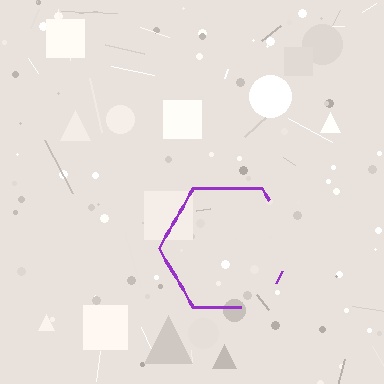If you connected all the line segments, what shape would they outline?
They would outline a hexagon.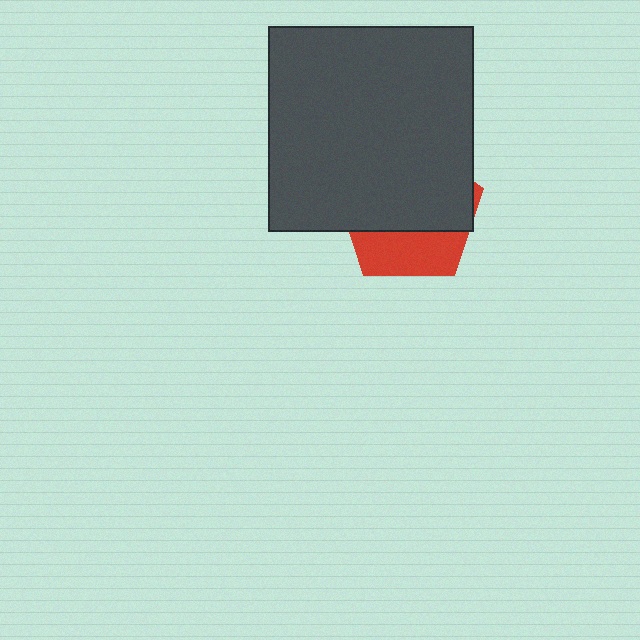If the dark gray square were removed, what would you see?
You would see the complete red pentagon.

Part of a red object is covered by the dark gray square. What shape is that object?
It is a pentagon.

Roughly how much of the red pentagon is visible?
A small part of it is visible (roughly 34%).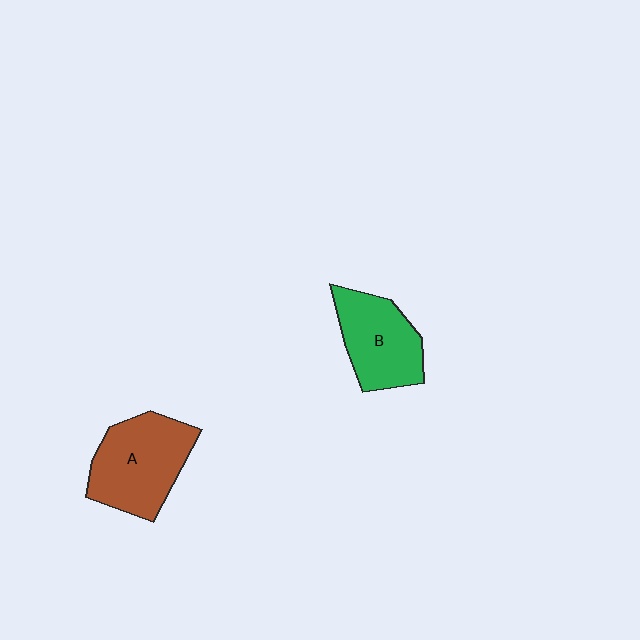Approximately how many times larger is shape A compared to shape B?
Approximately 1.2 times.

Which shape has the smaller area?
Shape B (green).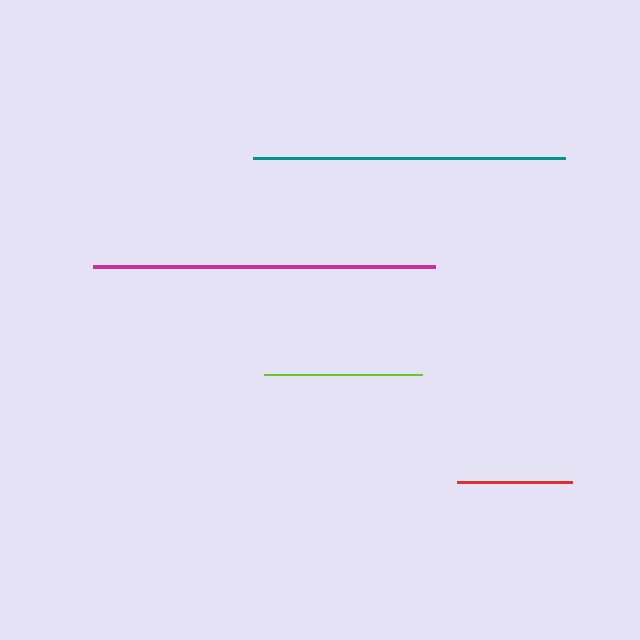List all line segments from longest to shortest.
From longest to shortest: magenta, teal, lime, red.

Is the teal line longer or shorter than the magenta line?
The magenta line is longer than the teal line.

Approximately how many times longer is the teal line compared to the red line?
The teal line is approximately 2.7 times the length of the red line.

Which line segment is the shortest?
The red line is the shortest at approximately 116 pixels.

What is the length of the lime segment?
The lime segment is approximately 158 pixels long.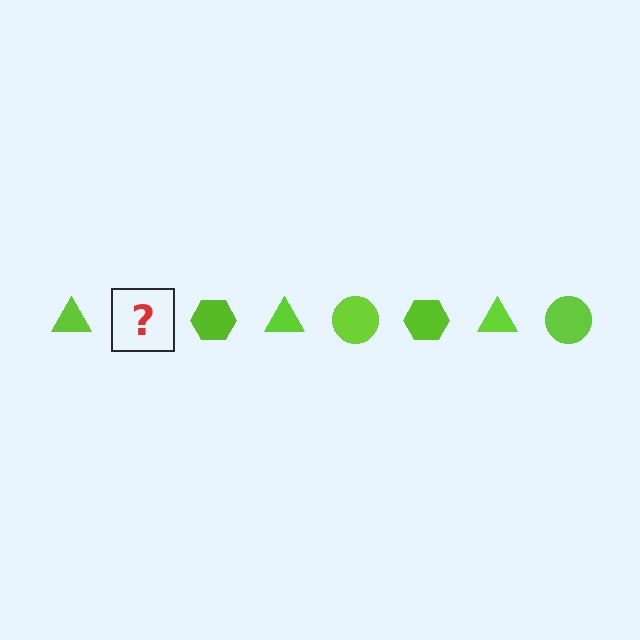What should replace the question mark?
The question mark should be replaced with a lime circle.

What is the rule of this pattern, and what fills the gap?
The rule is that the pattern cycles through triangle, circle, hexagon shapes in lime. The gap should be filled with a lime circle.